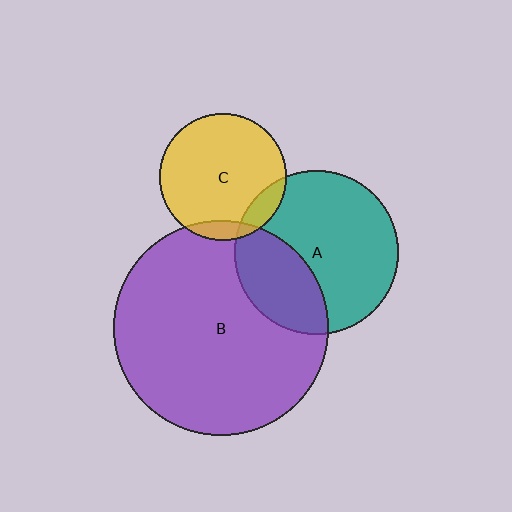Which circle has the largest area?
Circle B (purple).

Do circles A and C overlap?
Yes.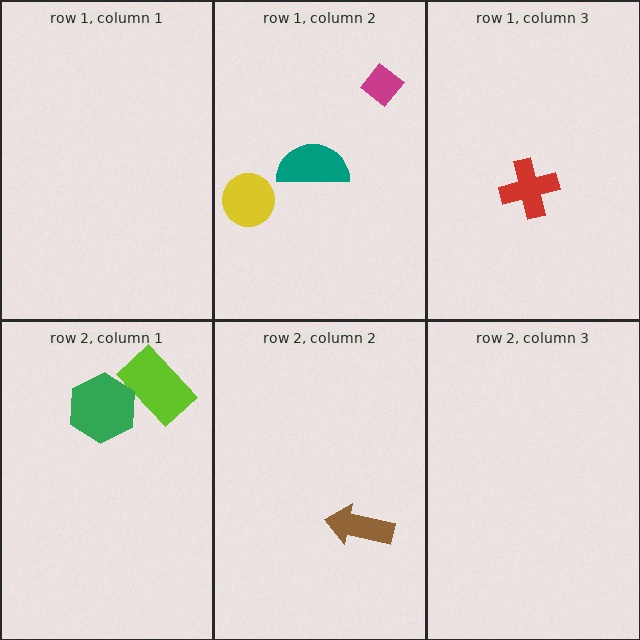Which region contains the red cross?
The row 1, column 3 region.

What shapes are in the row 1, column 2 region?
The yellow circle, the magenta diamond, the teal semicircle.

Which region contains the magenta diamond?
The row 1, column 2 region.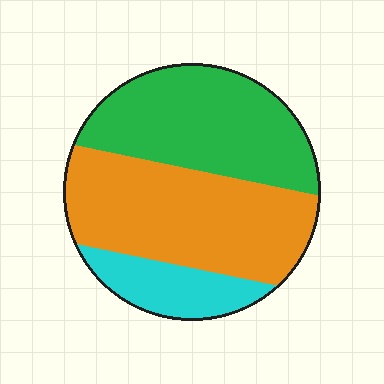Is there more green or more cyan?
Green.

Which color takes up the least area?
Cyan, at roughly 15%.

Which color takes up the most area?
Orange, at roughly 45%.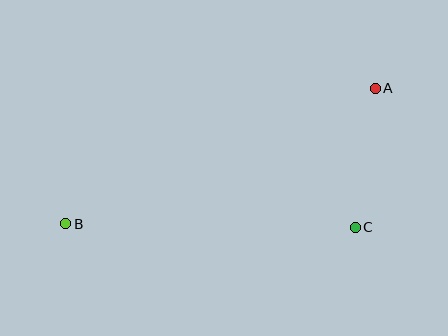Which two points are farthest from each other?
Points A and B are farthest from each other.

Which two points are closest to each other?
Points A and C are closest to each other.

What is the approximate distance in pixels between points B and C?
The distance between B and C is approximately 289 pixels.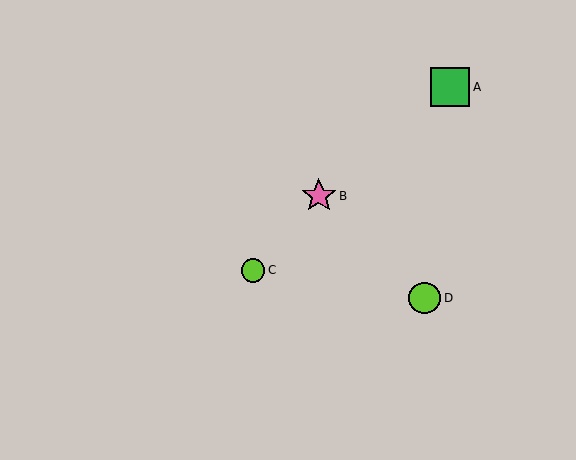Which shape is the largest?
The green square (labeled A) is the largest.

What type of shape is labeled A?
Shape A is a green square.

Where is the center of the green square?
The center of the green square is at (450, 87).